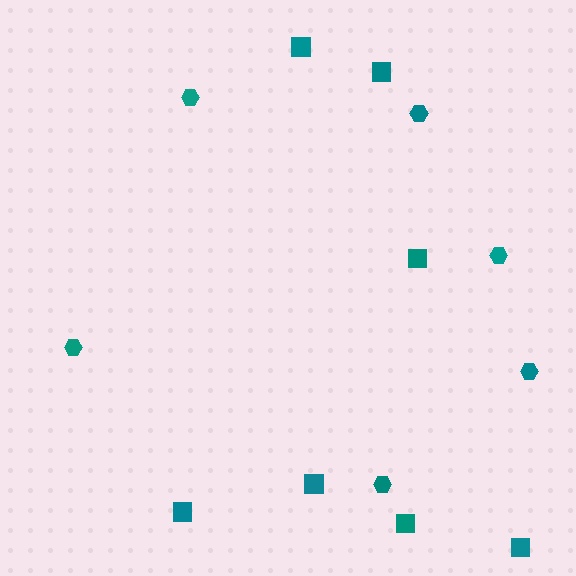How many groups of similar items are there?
There are 2 groups: one group of hexagons (6) and one group of squares (7).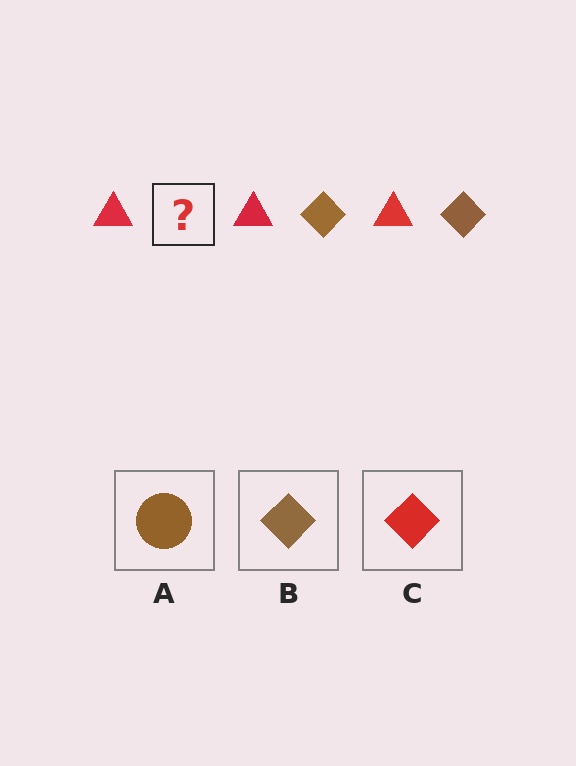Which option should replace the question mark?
Option B.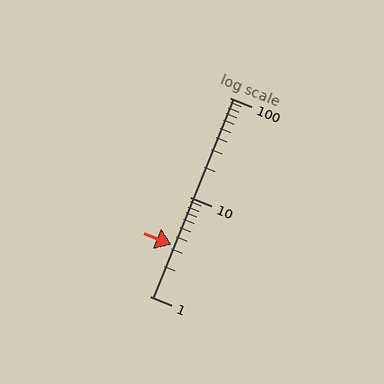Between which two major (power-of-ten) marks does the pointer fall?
The pointer is between 1 and 10.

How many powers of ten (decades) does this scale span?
The scale spans 2 decades, from 1 to 100.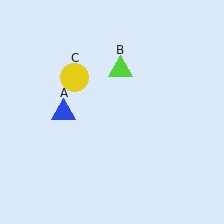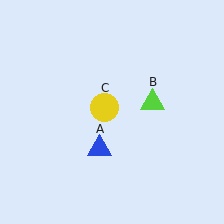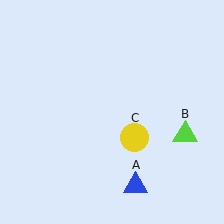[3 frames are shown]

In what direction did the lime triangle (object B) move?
The lime triangle (object B) moved down and to the right.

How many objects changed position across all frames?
3 objects changed position: blue triangle (object A), lime triangle (object B), yellow circle (object C).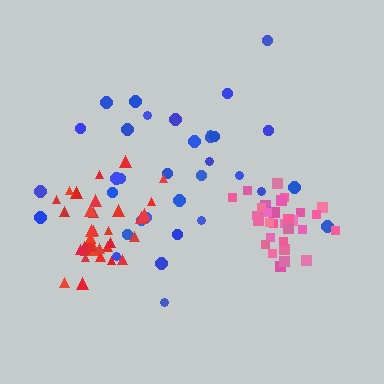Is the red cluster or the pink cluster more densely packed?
Pink.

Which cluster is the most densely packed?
Pink.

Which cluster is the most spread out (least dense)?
Blue.